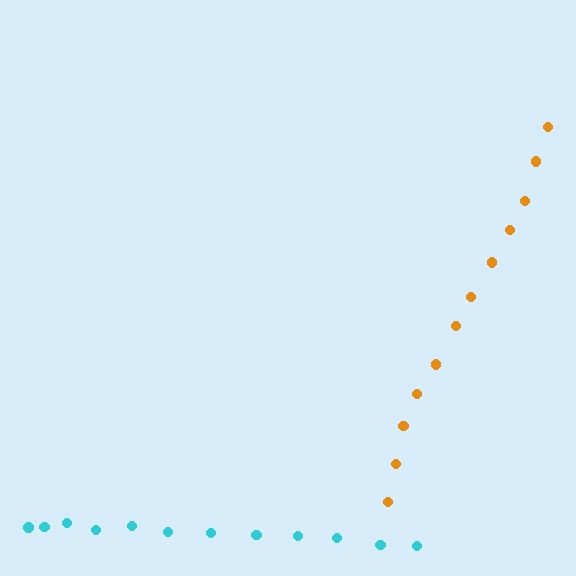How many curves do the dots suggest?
There are 2 distinct paths.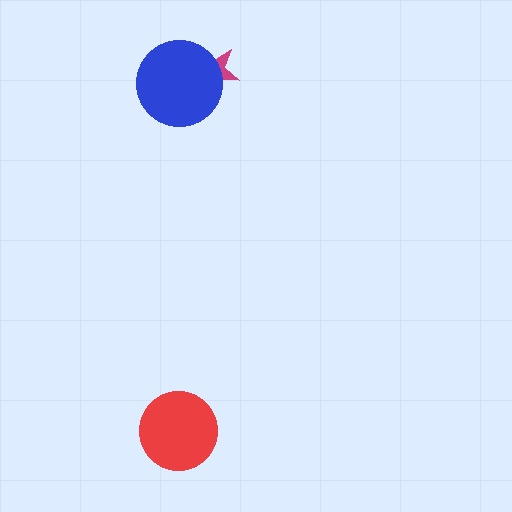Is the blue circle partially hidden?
No, no other shape covers it.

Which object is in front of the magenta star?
The blue circle is in front of the magenta star.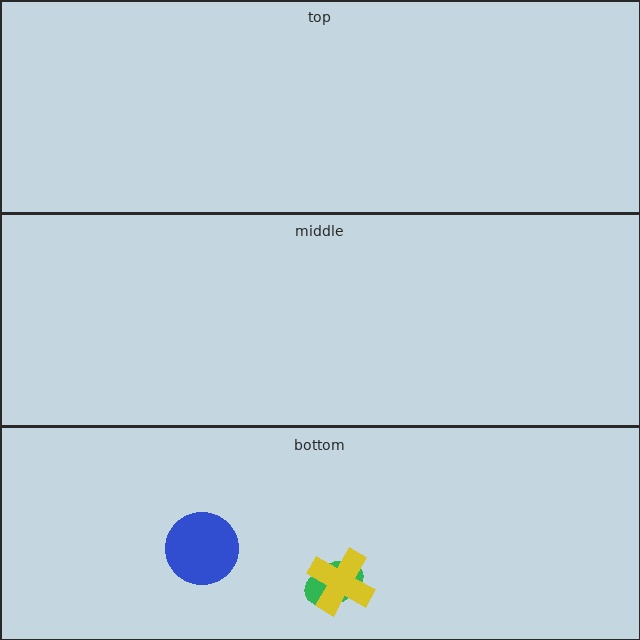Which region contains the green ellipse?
The bottom region.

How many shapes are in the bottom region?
3.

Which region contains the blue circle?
The bottom region.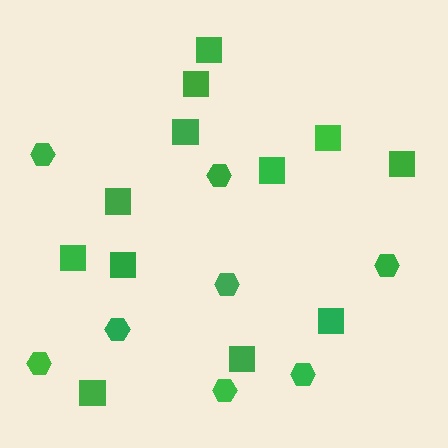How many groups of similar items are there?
There are 2 groups: one group of squares (12) and one group of hexagons (8).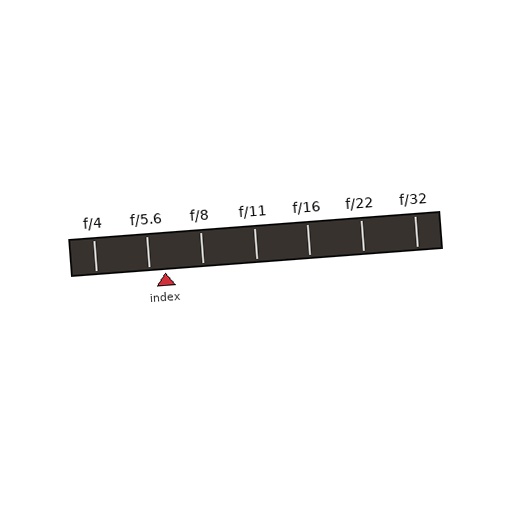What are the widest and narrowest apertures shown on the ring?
The widest aperture shown is f/4 and the narrowest is f/32.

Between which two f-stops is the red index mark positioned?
The index mark is between f/5.6 and f/8.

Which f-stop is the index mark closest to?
The index mark is closest to f/5.6.